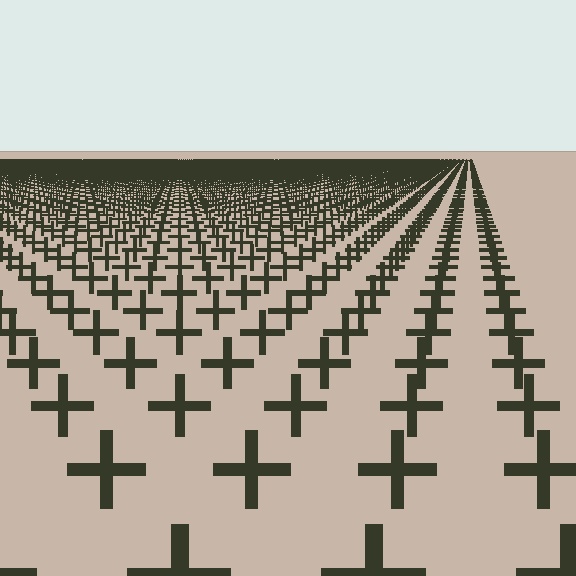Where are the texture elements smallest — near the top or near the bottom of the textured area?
Near the top.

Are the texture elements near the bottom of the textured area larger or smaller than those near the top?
Larger. Near the bottom, elements are closer to the viewer and appear at a bigger on-screen size.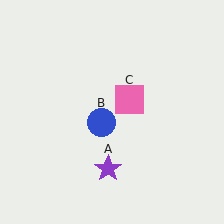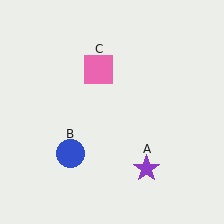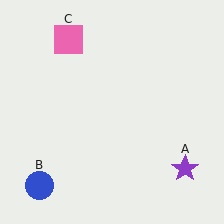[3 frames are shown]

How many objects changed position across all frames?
3 objects changed position: purple star (object A), blue circle (object B), pink square (object C).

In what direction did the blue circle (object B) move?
The blue circle (object B) moved down and to the left.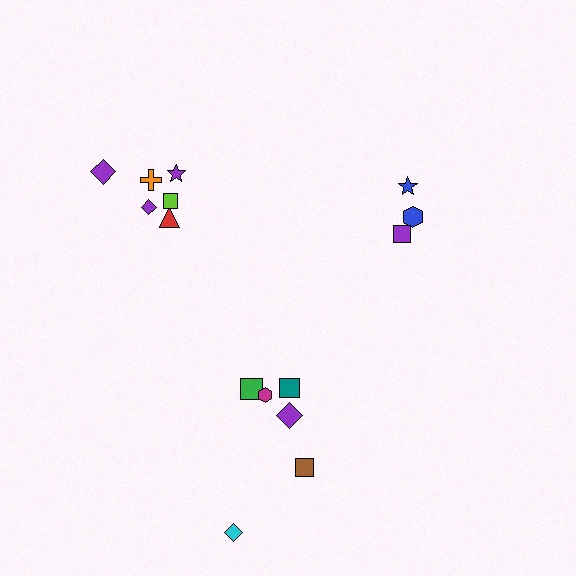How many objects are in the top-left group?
There are 6 objects.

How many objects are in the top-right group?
There are 3 objects.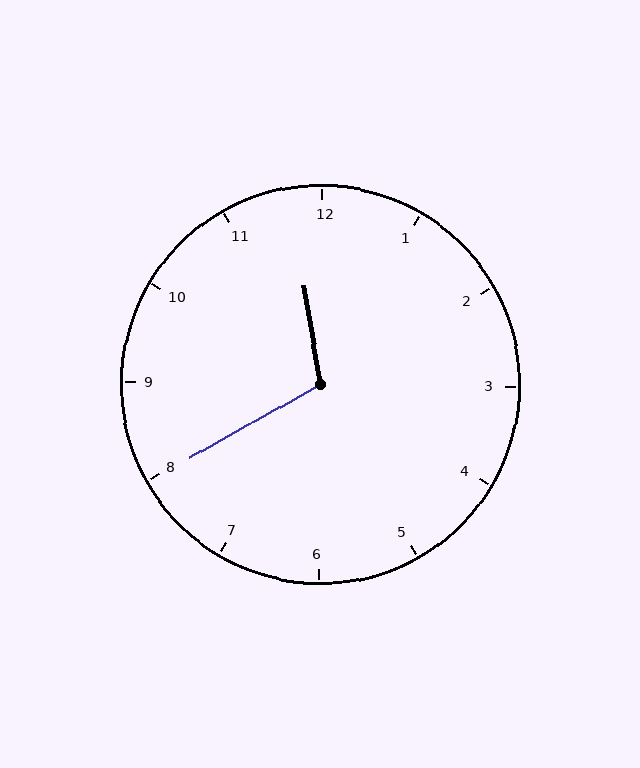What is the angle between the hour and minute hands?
Approximately 110 degrees.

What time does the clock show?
11:40.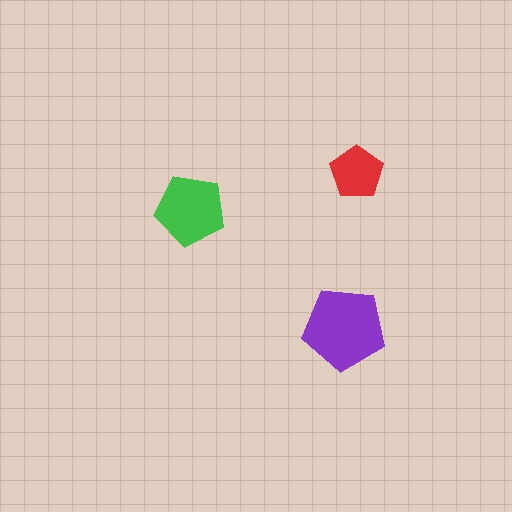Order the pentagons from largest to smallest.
the purple one, the green one, the red one.